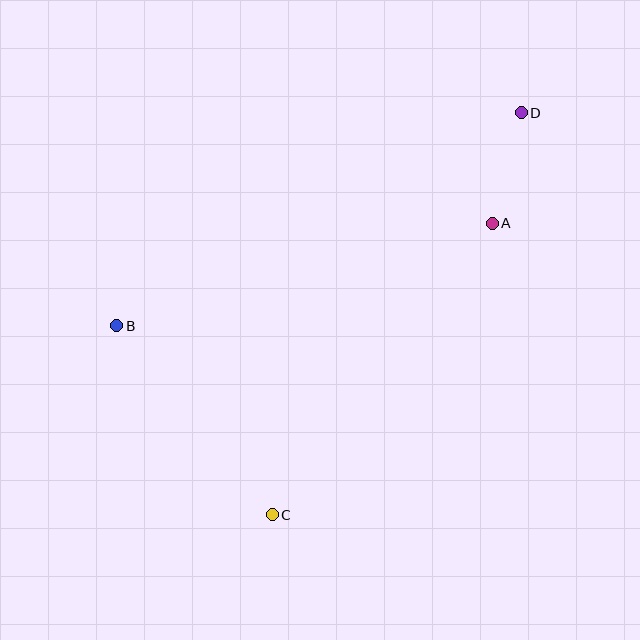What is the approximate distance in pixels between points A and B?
The distance between A and B is approximately 389 pixels.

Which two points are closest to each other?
Points A and D are closest to each other.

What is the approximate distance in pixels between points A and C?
The distance between A and C is approximately 365 pixels.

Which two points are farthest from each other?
Points C and D are farthest from each other.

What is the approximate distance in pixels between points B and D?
The distance between B and D is approximately 457 pixels.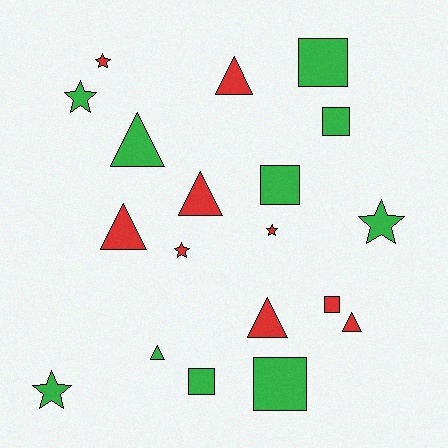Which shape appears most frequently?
Triangle, with 7 objects.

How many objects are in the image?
There are 19 objects.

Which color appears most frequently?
Green, with 10 objects.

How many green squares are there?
There are 5 green squares.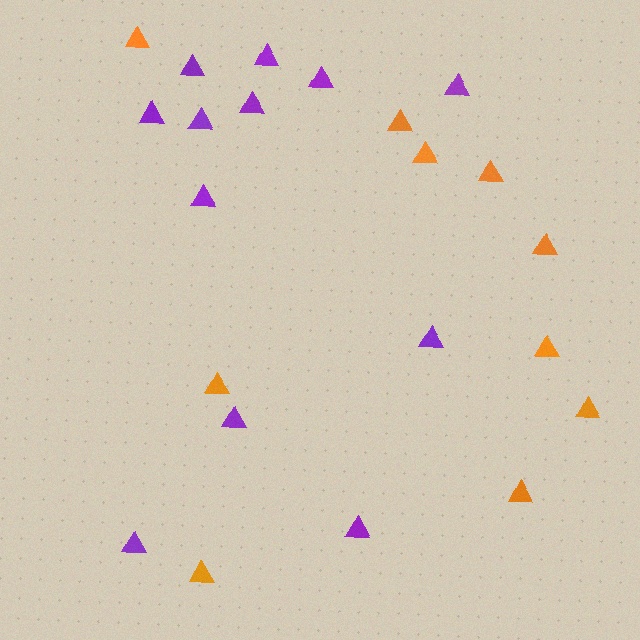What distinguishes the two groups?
There are 2 groups: one group of orange triangles (10) and one group of purple triangles (12).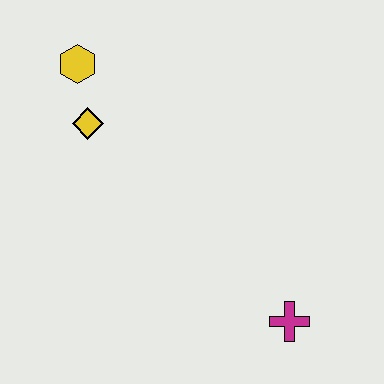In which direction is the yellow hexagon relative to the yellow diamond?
The yellow hexagon is above the yellow diamond.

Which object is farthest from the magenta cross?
The yellow hexagon is farthest from the magenta cross.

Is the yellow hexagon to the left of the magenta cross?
Yes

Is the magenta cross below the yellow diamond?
Yes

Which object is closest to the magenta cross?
The yellow diamond is closest to the magenta cross.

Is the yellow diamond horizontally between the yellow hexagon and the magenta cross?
Yes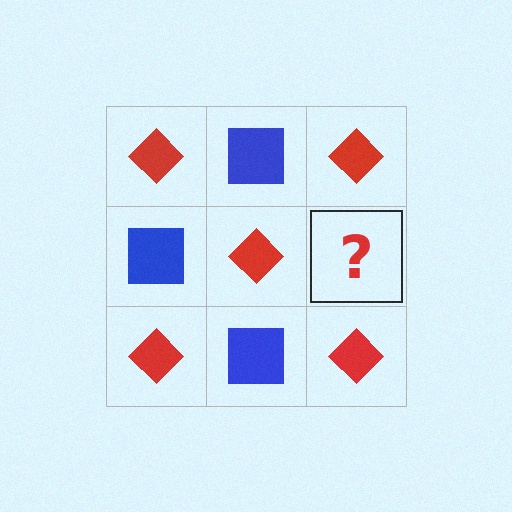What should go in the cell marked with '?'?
The missing cell should contain a blue square.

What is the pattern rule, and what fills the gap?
The rule is that it alternates red diamond and blue square in a checkerboard pattern. The gap should be filled with a blue square.